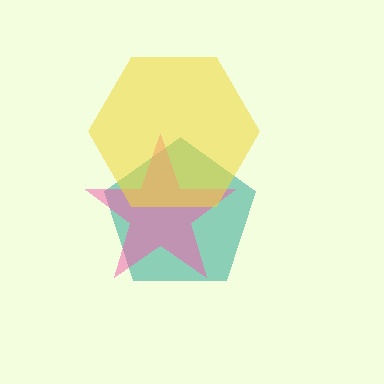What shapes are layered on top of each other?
The layered shapes are: a teal pentagon, a pink star, a yellow hexagon.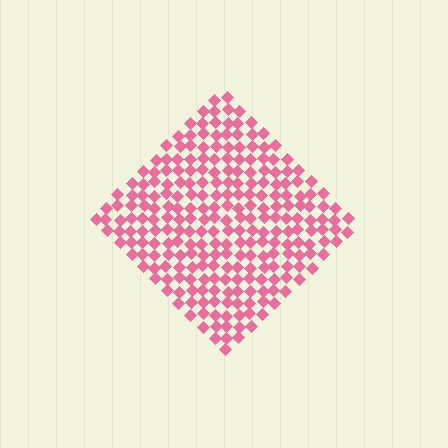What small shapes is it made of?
It is made of small diamonds.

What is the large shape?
The large shape is a diamond.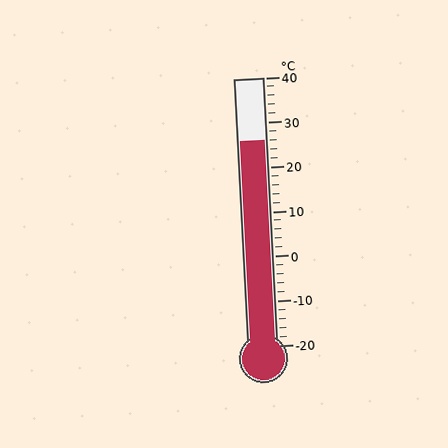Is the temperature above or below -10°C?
The temperature is above -10°C.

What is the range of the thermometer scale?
The thermometer scale ranges from -20°C to 40°C.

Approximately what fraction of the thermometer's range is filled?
The thermometer is filled to approximately 75% of its range.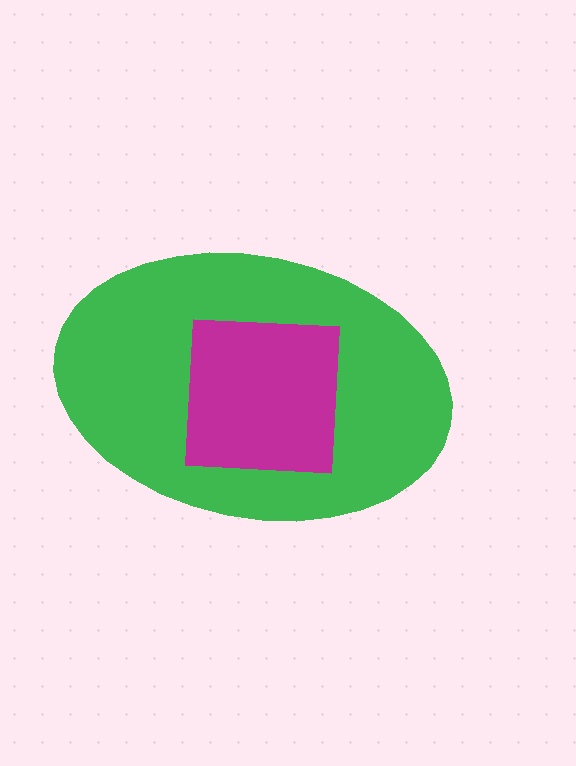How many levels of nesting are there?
2.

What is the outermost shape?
The green ellipse.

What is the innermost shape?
The magenta square.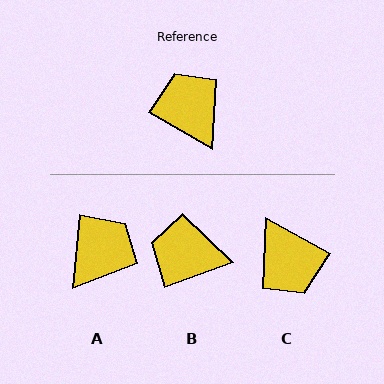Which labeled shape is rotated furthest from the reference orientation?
C, about 180 degrees away.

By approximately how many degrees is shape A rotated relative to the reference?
Approximately 66 degrees clockwise.